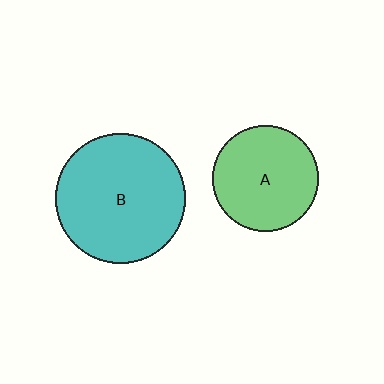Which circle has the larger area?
Circle B (teal).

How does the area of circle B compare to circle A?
Approximately 1.5 times.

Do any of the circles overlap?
No, none of the circles overlap.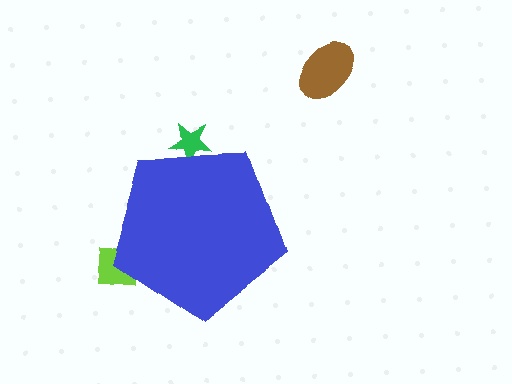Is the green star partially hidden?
Yes, the green star is partially hidden behind the blue pentagon.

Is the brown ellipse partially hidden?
No, the brown ellipse is fully visible.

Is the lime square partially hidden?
Yes, the lime square is partially hidden behind the blue pentagon.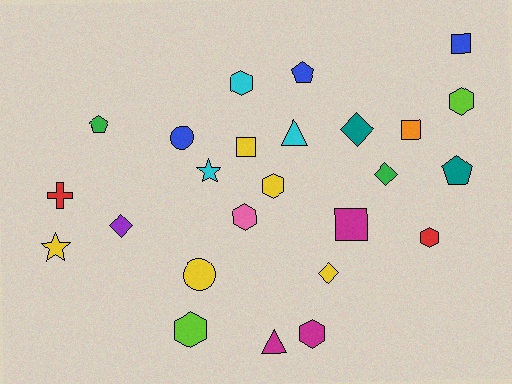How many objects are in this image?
There are 25 objects.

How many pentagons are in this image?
There are 3 pentagons.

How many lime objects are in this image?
There are 2 lime objects.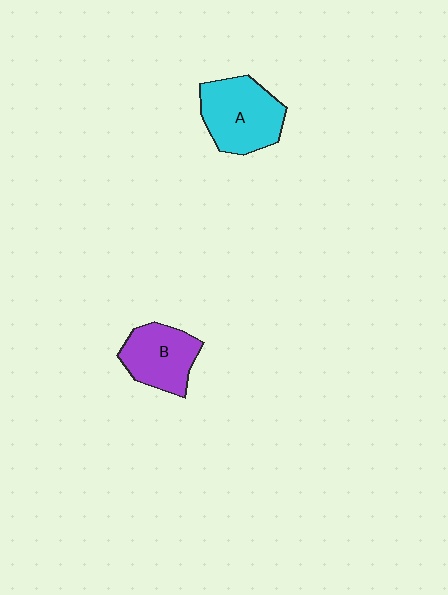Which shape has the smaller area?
Shape B (purple).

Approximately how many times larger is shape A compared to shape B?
Approximately 1.2 times.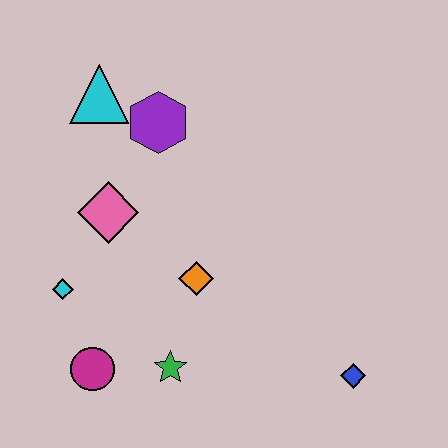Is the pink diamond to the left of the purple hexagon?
Yes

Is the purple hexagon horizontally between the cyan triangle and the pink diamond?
No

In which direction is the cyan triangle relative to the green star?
The cyan triangle is above the green star.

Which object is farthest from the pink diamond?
The blue diamond is farthest from the pink diamond.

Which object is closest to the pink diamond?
The cyan diamond is closest to the pink diamond.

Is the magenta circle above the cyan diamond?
No